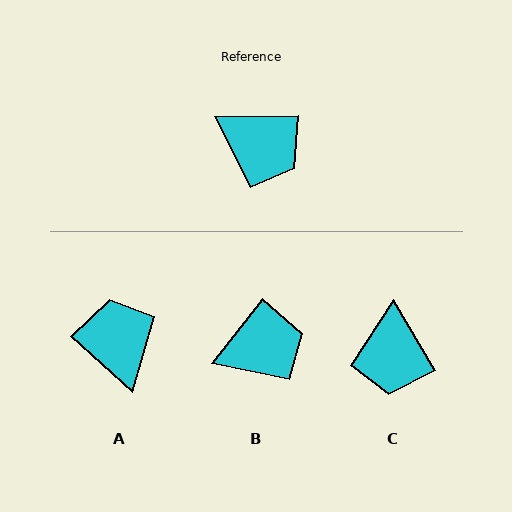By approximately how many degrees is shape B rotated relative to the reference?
Approximately 52 degrees counter-clockwise.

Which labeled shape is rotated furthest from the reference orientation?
A, about 137 degrees away.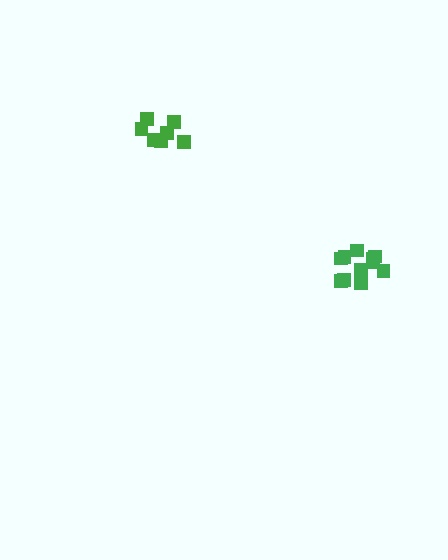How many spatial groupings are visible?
There are 2 spatial groupings.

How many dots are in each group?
Group 1: 7 dots, Group 2: 11 dots (18 total).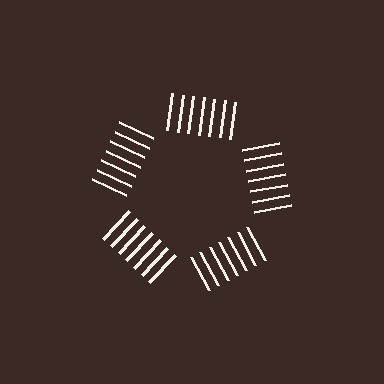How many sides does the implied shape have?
5 sides — the line-ends trace a pentagon.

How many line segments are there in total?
35 — 7 along each of the 5 edges.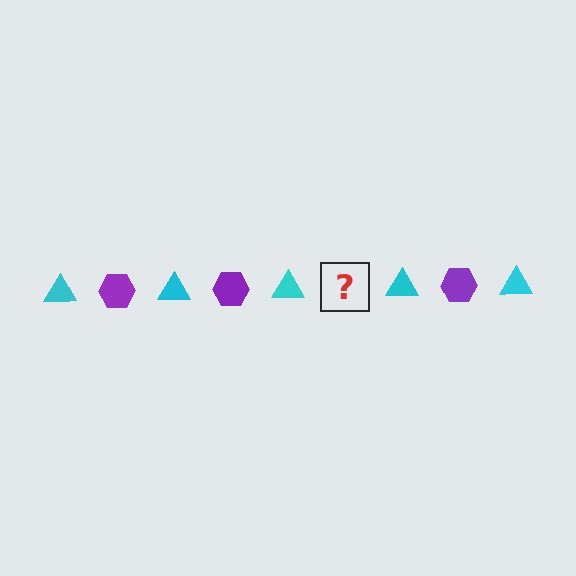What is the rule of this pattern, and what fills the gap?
The rule is that the pattern alternates between cyan triangle and purple hexagon. The gap should be filled with a purple hexagon.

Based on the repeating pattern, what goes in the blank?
The blank should be a purple hexagon.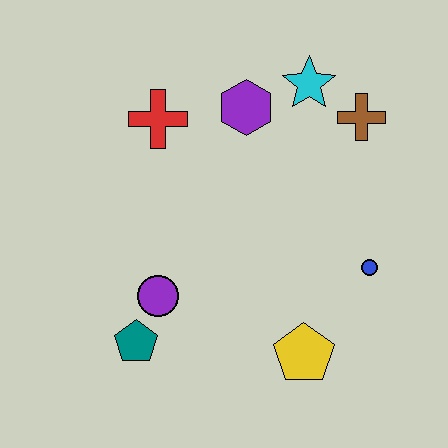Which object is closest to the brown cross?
The cyan star is closest to the brown cross.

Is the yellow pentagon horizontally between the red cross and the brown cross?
Yes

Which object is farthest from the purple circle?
The brown cross is farthest from the purple circle.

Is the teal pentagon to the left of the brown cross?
Yes